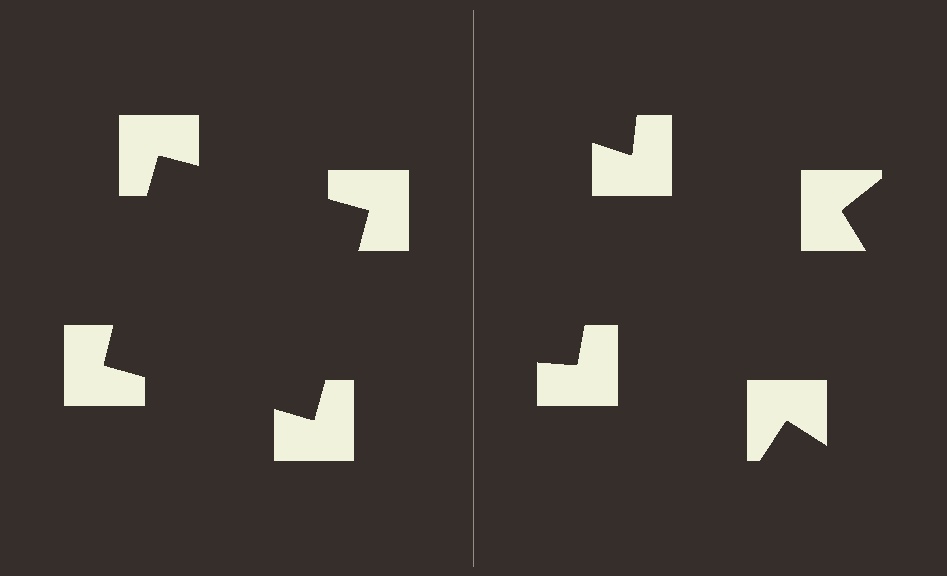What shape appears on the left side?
An illusory square.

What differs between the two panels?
The notched squares are positioned identically on both sides; only the wedge orientations differ. On the left they align to a square; on the right they are misaligned.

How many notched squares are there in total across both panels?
8 — 4 on each side.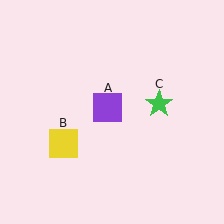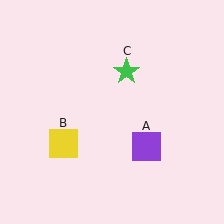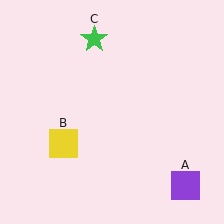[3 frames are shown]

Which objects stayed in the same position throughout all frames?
Yellow square (object B) remained stationary.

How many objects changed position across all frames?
2 objects changed position: purple square (object A), green star (object C).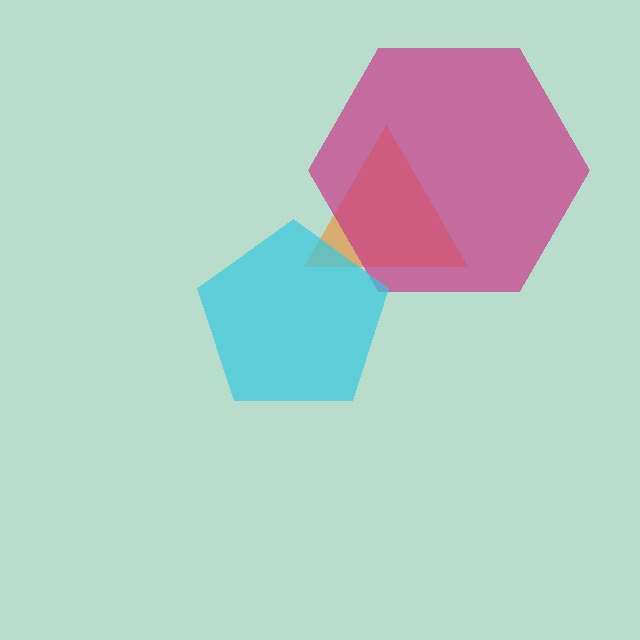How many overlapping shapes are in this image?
There are 3 overlapping shapes in the image.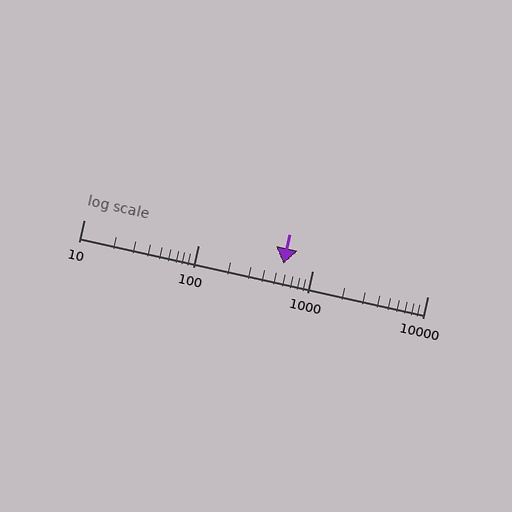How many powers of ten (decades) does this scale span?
The scale spans 3 decades, from 10 to 10000.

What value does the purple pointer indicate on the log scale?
The pointer indicates approximately 550.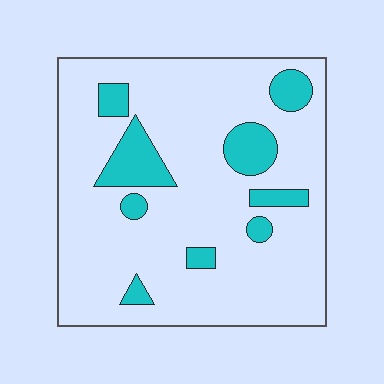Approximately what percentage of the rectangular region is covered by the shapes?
Approximately 15%.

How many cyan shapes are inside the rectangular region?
9.